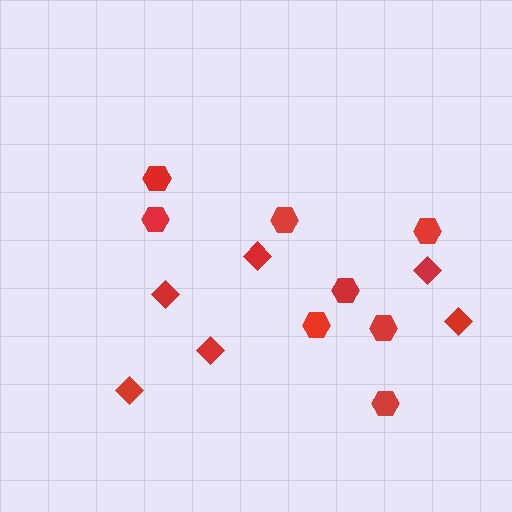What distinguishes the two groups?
There are 2 groups: one group of diamonds (6) and one group of hexagons (8).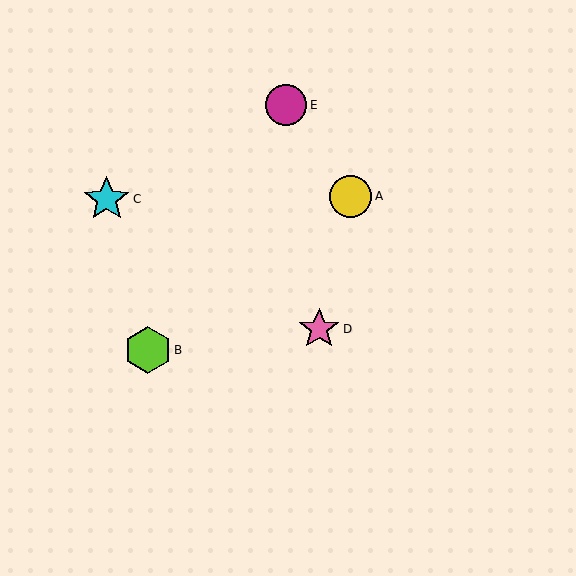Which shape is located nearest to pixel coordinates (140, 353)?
The lime hexagon (labeled B) at (148, 350) is nearest to that location.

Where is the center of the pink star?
The center of the pink star is at (319, 329).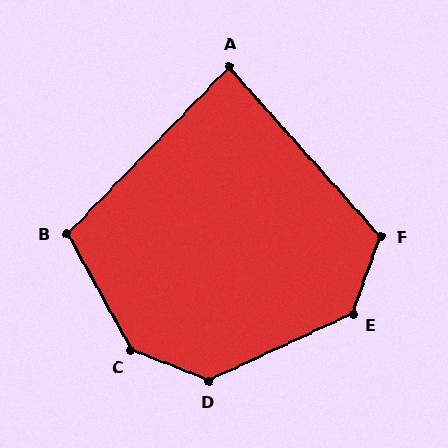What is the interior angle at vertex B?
Approximately 107 degrees (obtuse).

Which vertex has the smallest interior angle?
A, at approximately 86 degrees.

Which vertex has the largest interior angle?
C, at approximately 139 degrees.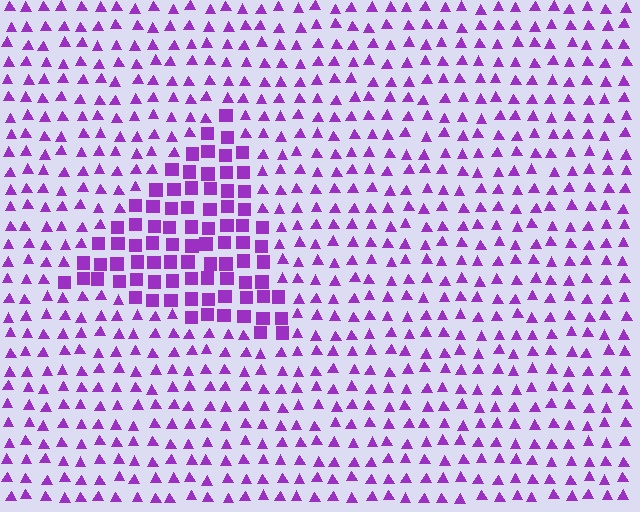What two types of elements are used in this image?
The image uses squares inside the triangle region and triangles outside it.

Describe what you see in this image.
The image is filled with small purple elements arranged in a uniform grid. A triangle-shaped region contains squares, while the surrounding area contains triangles. The boundary is defined purely by the change in element shape.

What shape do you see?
I see a triangle.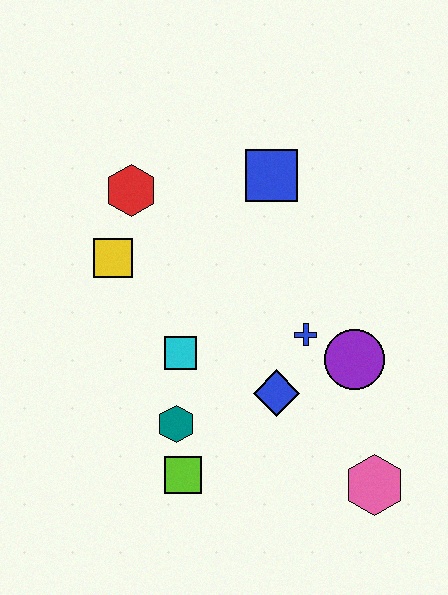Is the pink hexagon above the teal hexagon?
No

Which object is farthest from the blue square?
The pink hexagon is farthest from the blue square.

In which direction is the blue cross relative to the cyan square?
The blue cross is to the right of the cyan square.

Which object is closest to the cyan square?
The teal hexagon is closest to the cyan square.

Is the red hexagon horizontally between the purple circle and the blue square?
No